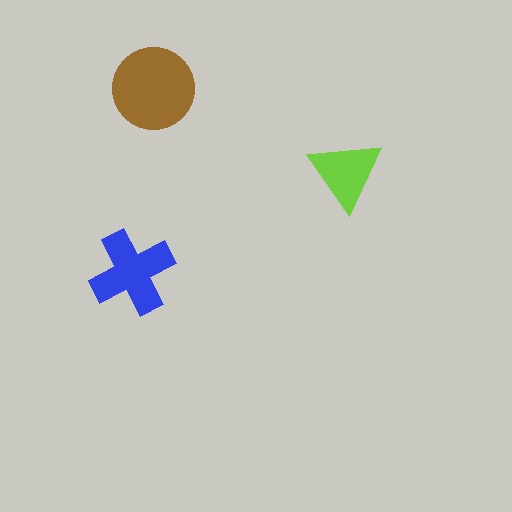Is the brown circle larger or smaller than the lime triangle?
Larger.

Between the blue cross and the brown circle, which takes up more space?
The brown circle.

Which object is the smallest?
The lime triangle.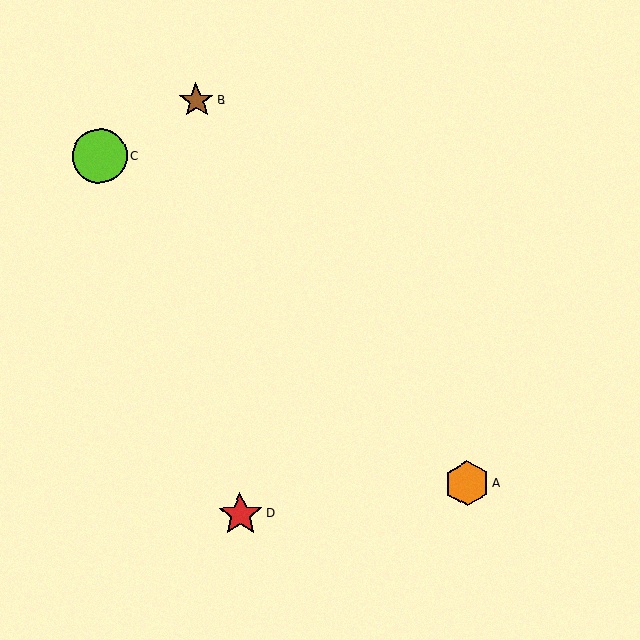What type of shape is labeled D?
Shape D is a red star.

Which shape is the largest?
The lime circle (labeled C) is the largest.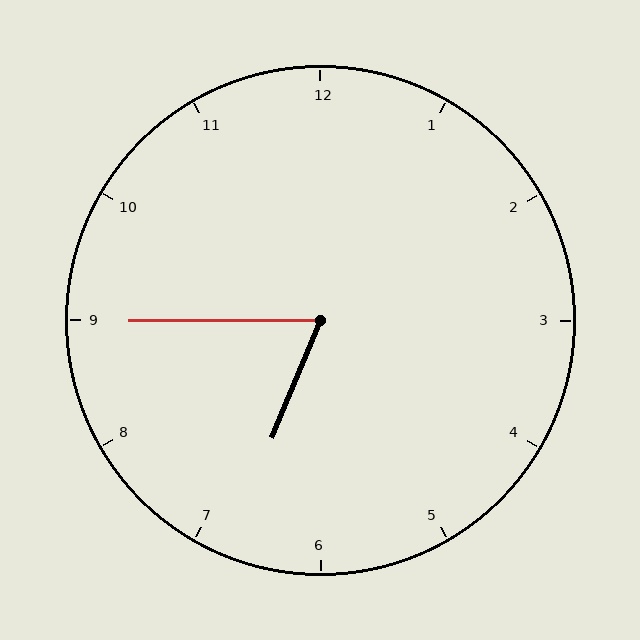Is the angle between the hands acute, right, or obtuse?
It is acute.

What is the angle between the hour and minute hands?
Approximately 68 degrees.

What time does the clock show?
6:45.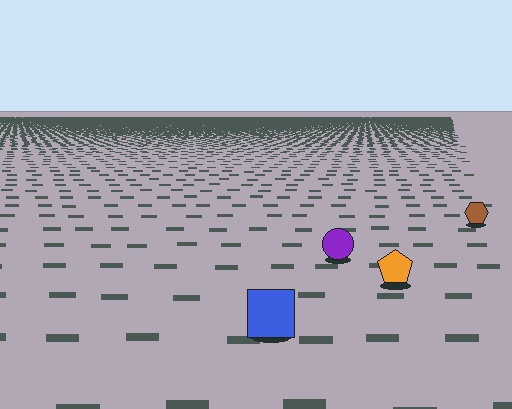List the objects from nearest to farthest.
From nearest to farthest: the blue square, the orange pentagon, the purple circle, the brown hexagon.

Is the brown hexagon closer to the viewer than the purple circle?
No. The purple circle is closer — you can tell from the texture gradient: the ground texture is coarser near it.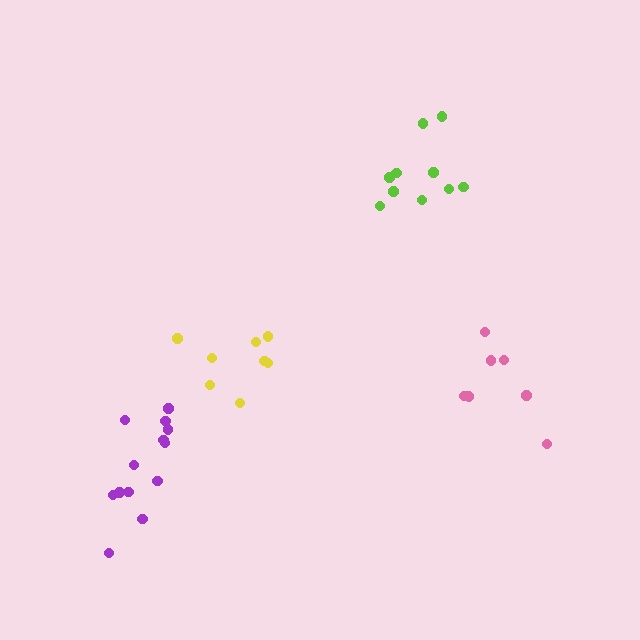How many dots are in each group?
Group 1: 7 dots, Group 2: 8 dots, Group 3: 10 dots, Group 4: 13 dots (38 total).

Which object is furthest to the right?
The pink cluster is rightmost.